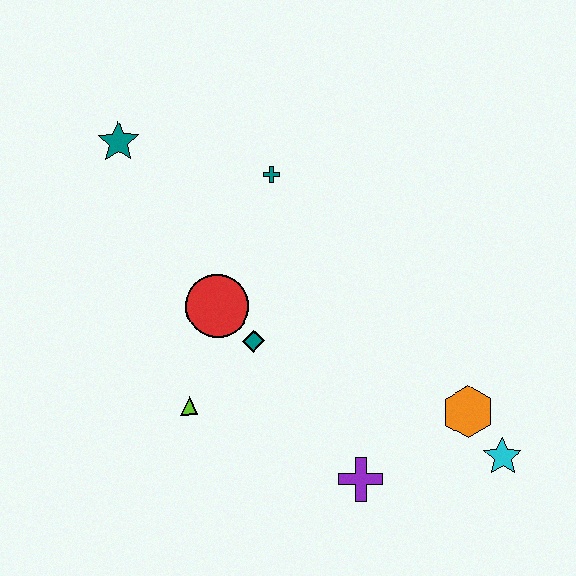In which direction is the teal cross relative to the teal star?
The teal cross is to the right of the teal star.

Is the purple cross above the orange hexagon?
No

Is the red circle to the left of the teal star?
No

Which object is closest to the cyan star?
The orange hexagon is closest to the cyan star.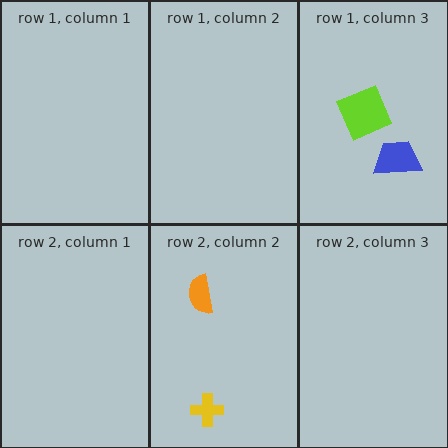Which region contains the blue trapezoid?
The row 1, column 3 region.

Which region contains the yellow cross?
The row 2, column 2 region.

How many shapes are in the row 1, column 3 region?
2.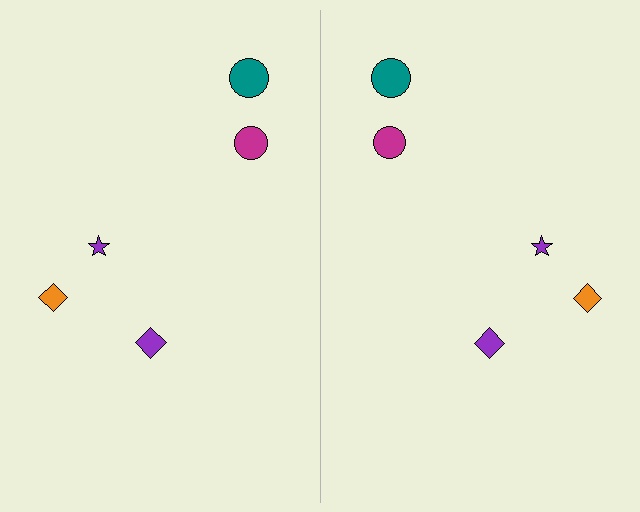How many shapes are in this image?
There are 10 shapes in this image.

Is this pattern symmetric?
Yes, this pattern has bilateral (reflection) symmetry.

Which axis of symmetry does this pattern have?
The pattern has a vertical axis of symmetry running through the center of the image.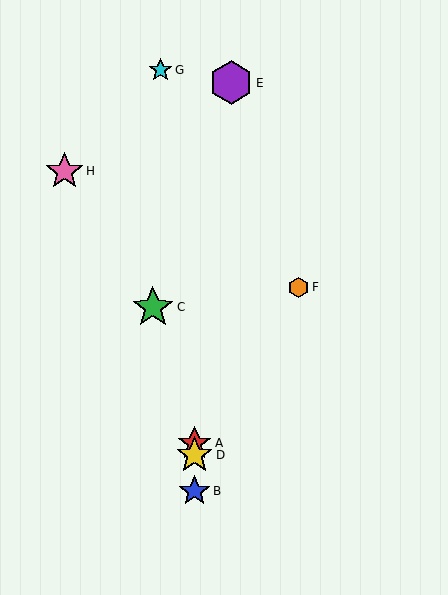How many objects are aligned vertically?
3 objects (A, B, D) are aligned vertically.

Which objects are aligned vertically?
Objects A, B, D are aligned vertically.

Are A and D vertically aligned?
Yes, both are at x≈194.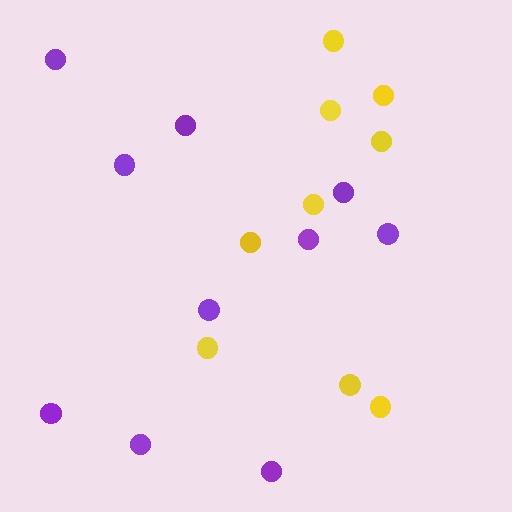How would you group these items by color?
There are 2 groups: one group of yellow circles (9) and one group of purple circles (10).